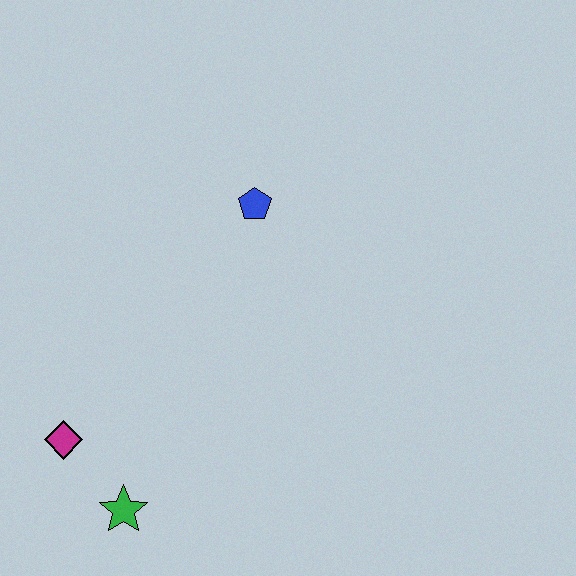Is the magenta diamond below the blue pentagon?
Yes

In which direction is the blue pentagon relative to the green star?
The blue pentagon is above the green star.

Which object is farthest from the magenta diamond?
The blue pentagon is farthest from the magenta diamond.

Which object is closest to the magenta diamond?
The green star is closest to the magenta diamond.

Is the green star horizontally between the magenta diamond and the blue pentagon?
Yes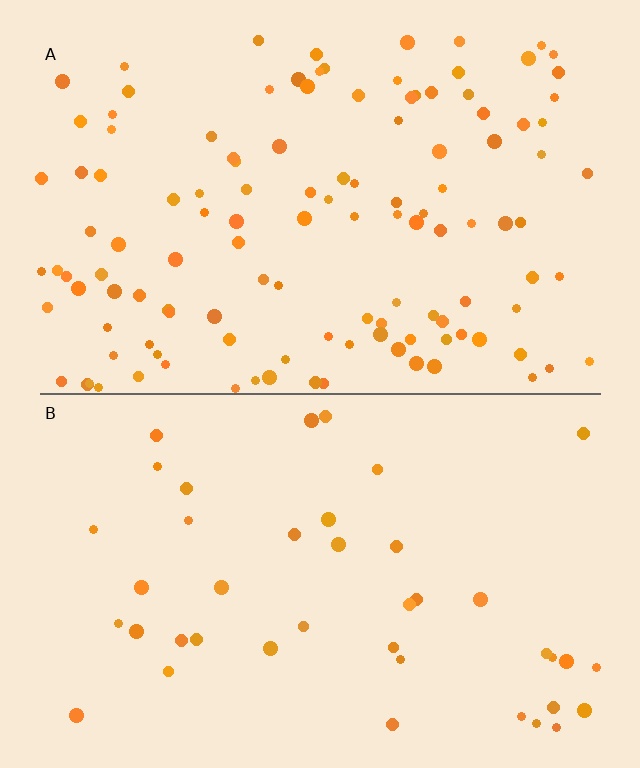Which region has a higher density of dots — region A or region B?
A (the top).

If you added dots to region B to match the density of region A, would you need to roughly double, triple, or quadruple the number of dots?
Approximately triple.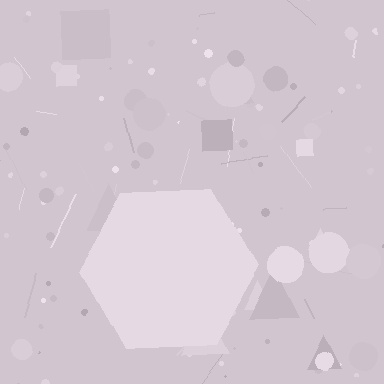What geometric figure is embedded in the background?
A hexagon is embedded in the background.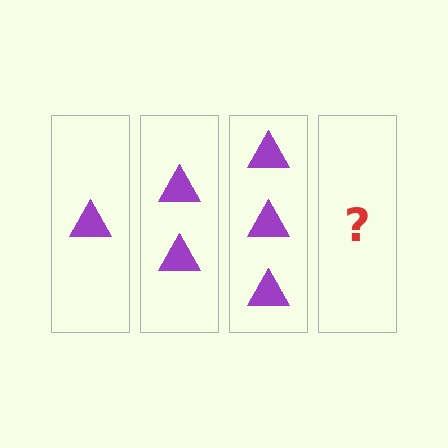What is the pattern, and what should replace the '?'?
The pattern is that each step adds one more triangle. The '?' should be 4 triangles.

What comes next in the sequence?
The next element should be 4 triangles.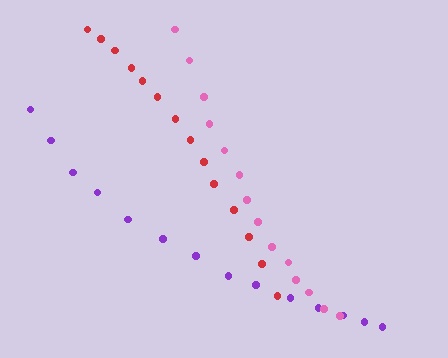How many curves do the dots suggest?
There are 3 distinct paths.